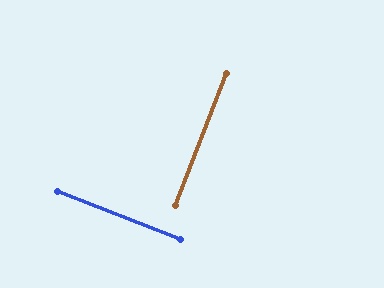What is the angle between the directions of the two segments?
Approximately 90 degrees.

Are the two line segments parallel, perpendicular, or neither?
Perpendicular — they meet at approximately 90°.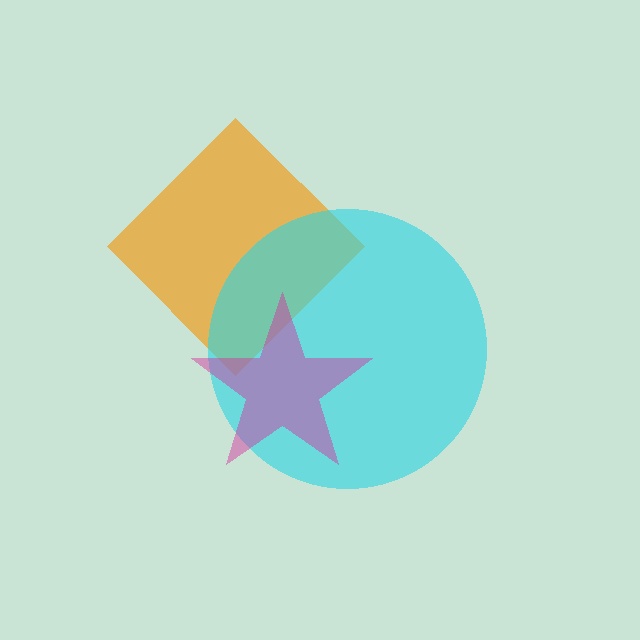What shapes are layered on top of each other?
The layered shapes are: an orange diamond, a cyan circle, a magenta star.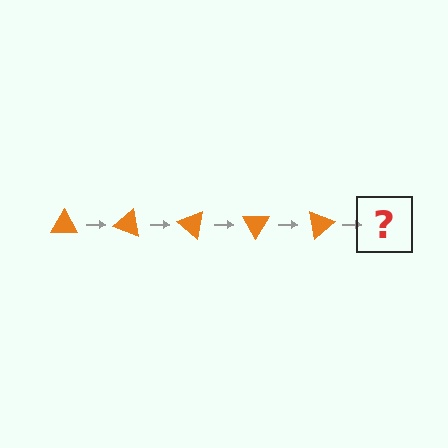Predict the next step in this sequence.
The next step is an orange triangle rotated 100 degrees.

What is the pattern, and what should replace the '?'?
The pattern is that the triangle rotates 20 degrees each step. The '?' should be an orange triangle rotated 100 degrees.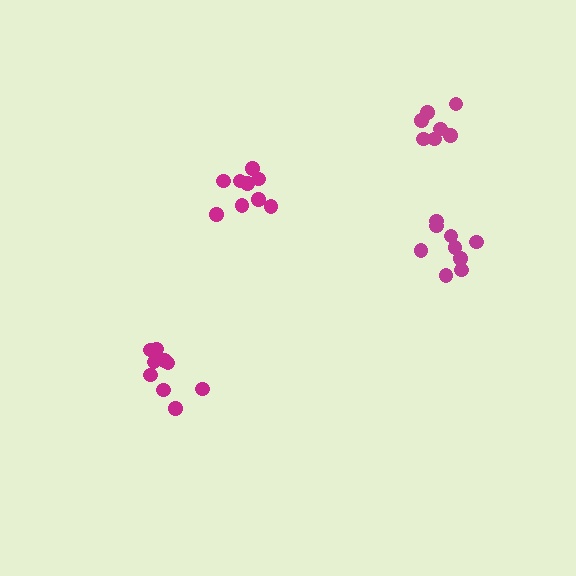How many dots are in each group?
Group 1: 9 dots, Group 2: 9 dots, Group 3: 9 dots, Group 4: 7 dots (34 total).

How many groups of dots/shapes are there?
There are 4 groups.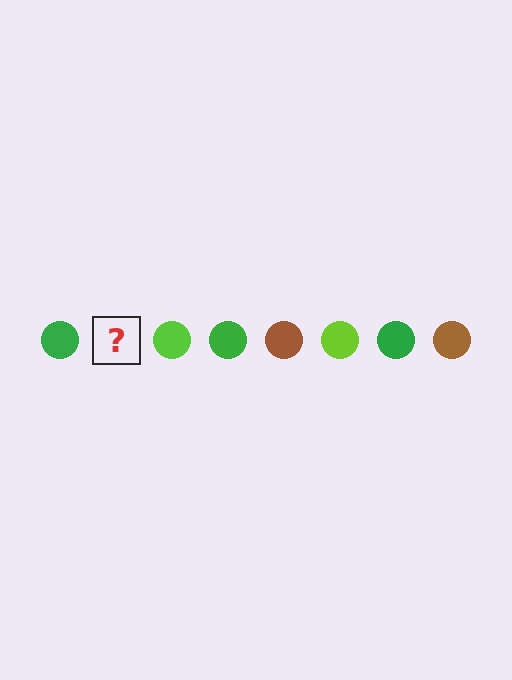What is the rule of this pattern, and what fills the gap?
The rule is that the pattern cycles through green, brown, lime circles. The gap should be filled with a brown circle.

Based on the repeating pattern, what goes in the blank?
The blank should be a brown circle.